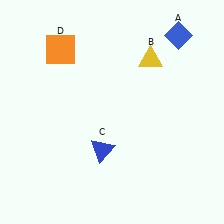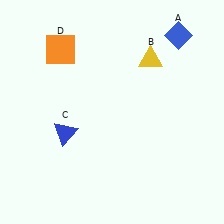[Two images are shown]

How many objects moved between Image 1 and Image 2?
1 object moved between the two images.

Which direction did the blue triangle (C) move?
The blue triangle (C) moved left.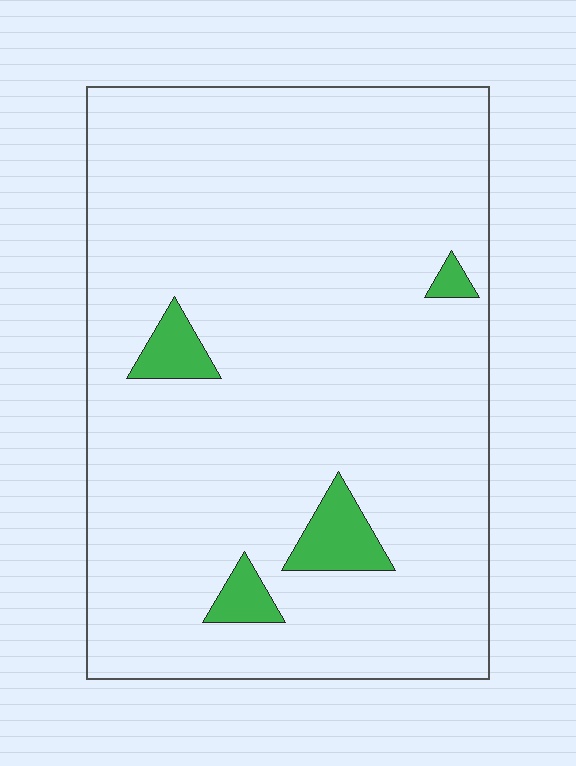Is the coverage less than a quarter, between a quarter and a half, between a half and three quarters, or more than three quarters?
Less than a quarter.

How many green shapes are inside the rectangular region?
4.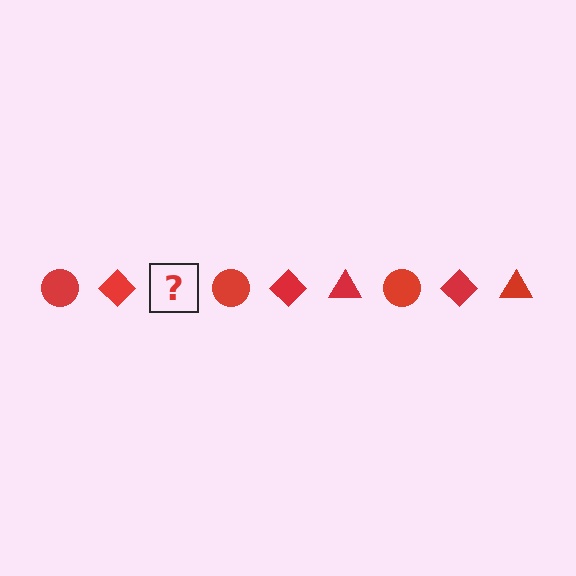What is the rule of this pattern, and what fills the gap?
The rule is that the pattern cycles through circle, diamond, triangle shapes in red. The gap should be filled with a red triangle.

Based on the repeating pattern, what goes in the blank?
The blank should be a red triangle.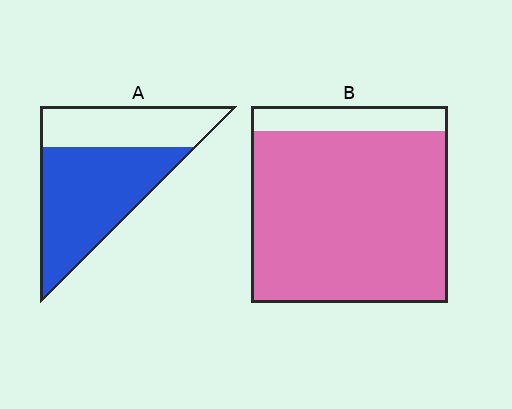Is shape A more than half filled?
Yes.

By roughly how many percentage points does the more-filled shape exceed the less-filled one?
By roughly 25 percentage points (B over A).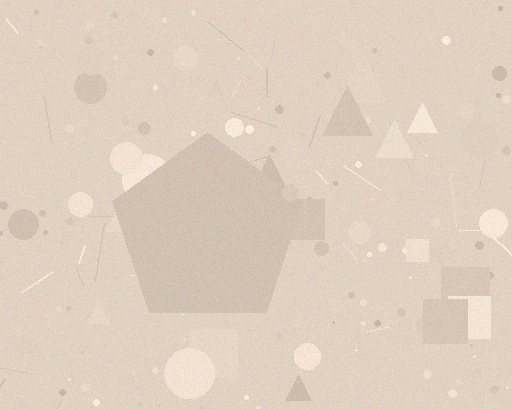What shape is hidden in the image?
A pentagon is hidden in the image.